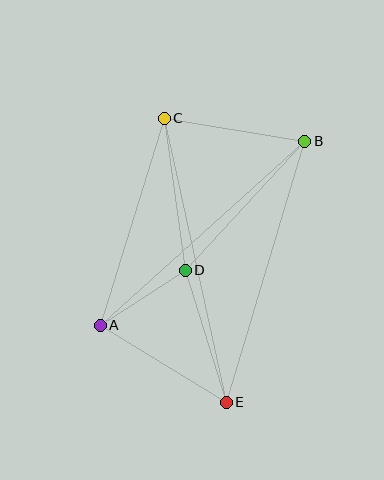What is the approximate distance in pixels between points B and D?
The distance between B and D is approximately 176 pixels.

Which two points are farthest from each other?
Points C and E are farthest from each other.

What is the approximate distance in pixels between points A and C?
The distance between A and C is approximately 217 pixels.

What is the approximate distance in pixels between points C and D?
The distance between C and D is approximately 153 pixels.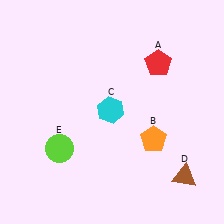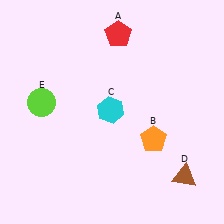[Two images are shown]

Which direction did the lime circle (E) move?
The lime circle (E) moved up.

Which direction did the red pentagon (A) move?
The red pentagon (A) moved left.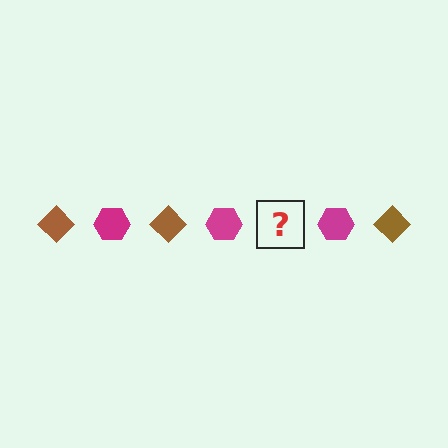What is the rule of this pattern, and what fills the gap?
The rule is that the pattern alternates between brown diamond and magenta hexagon. The gap should be filled with a brown diamond.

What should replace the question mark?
The question mark should be replaced with a brown diamond.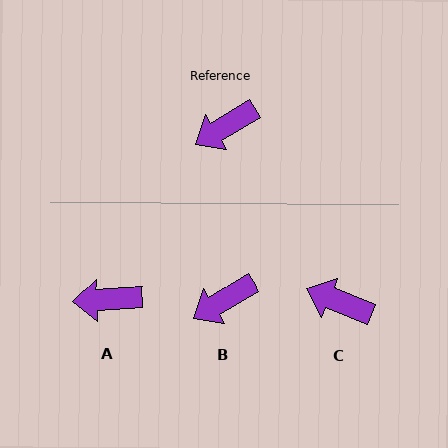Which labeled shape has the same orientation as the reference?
B.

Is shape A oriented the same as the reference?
No, it is off by about 27 degrees.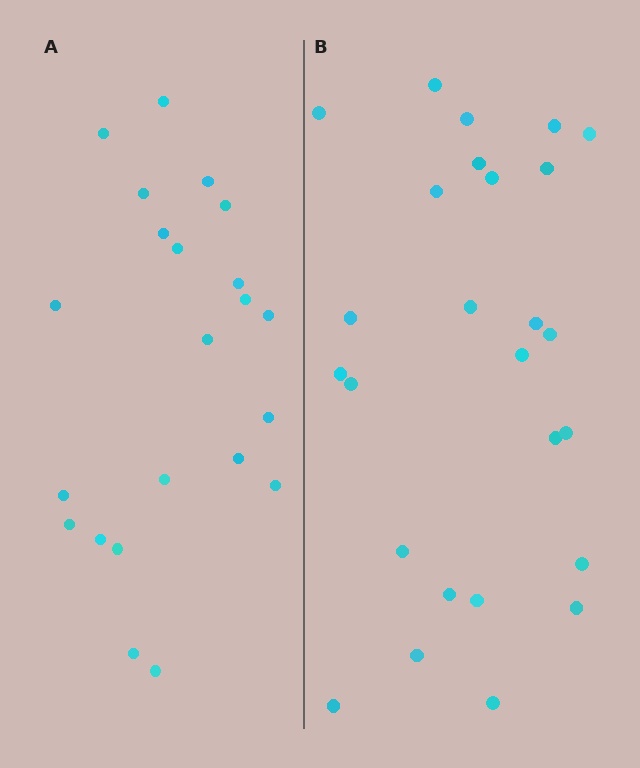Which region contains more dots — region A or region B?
Region B (the right region) has more dots.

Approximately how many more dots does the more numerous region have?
Region B has about 4 more dots than region A.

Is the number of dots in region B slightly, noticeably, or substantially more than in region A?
Region B has only slightly more — the two regions are fairly close. The ratio is roughly 1.2 to 1.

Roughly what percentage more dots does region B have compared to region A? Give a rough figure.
About 20% more.